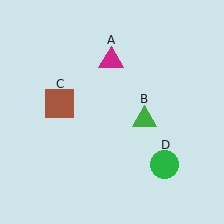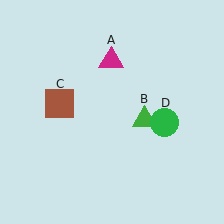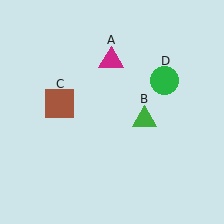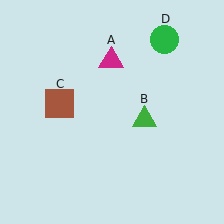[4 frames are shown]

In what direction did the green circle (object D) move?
The green circle (object D) moved up.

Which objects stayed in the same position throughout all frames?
Magenta triangle (object A) and green triangle (object B) and brown square (object C) remained stationary.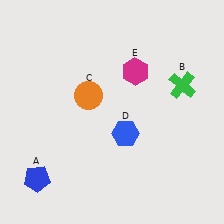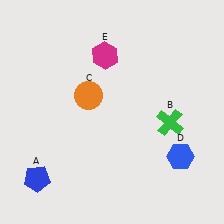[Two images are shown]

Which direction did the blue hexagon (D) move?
The blue hexagon (D) moved right.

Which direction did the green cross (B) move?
The green cross (B) moved down.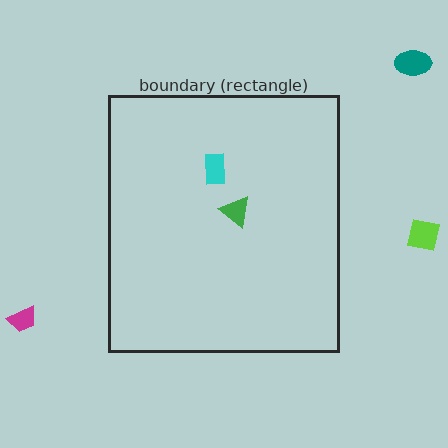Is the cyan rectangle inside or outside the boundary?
Inside.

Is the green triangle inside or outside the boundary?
Inside.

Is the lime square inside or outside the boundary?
Outside.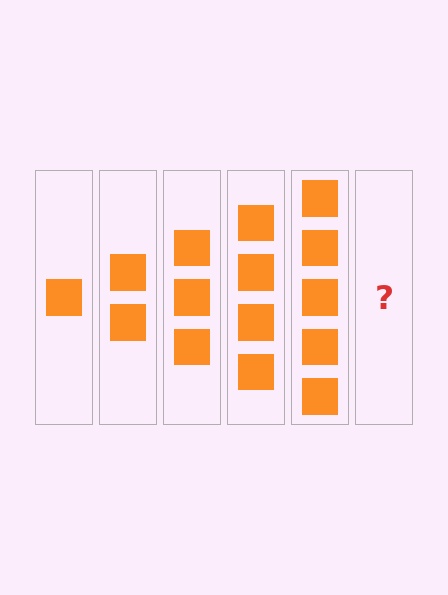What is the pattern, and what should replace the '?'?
The pattern is that each step adds one more square. The '?' should be 6 squares.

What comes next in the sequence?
The next element should be 6 squares.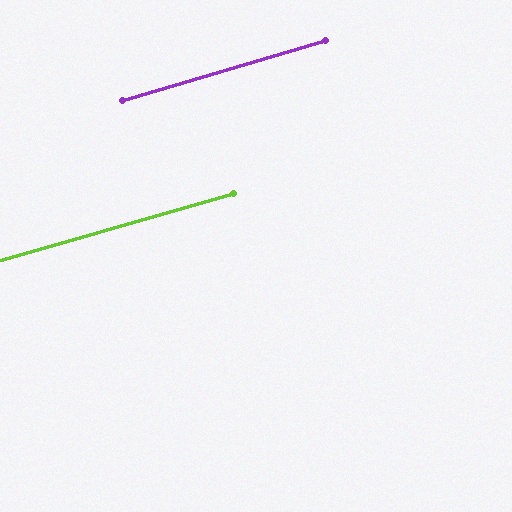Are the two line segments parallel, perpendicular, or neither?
Parallel — their directions differ by only 0.5°.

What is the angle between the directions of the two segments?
Approximately 1 degree.